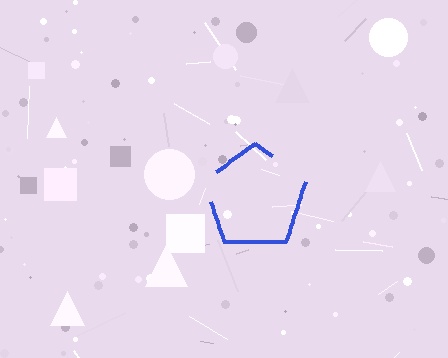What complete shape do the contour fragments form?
The contour fragments form a pentagon.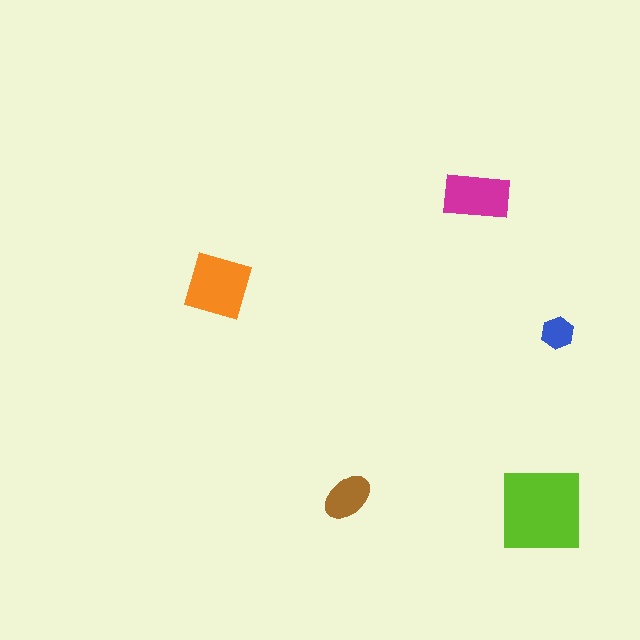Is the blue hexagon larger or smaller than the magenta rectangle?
Smaller.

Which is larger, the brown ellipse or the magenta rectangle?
The magenta rectangle.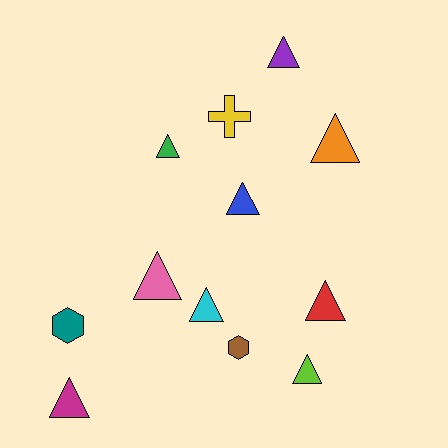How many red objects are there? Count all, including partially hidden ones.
There is 1 red object.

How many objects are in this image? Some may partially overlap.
There are 12 objects.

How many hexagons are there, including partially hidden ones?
There are 2 hexagons.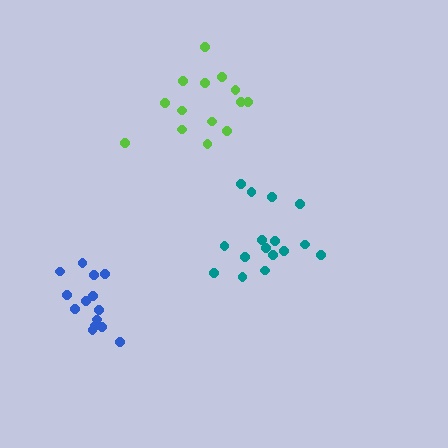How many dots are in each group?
Group 1: 16 dots, Group 2: 14 dots, Group 3: 14 dots (44 total).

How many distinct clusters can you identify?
There are 3 distinct clusters.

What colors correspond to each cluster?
The clusters are colored: teal, blue, lime.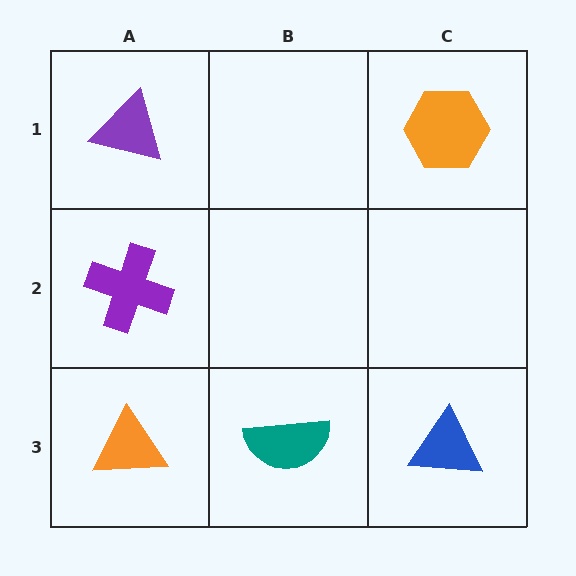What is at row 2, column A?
A purple cross.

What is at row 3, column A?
An orange triangle.